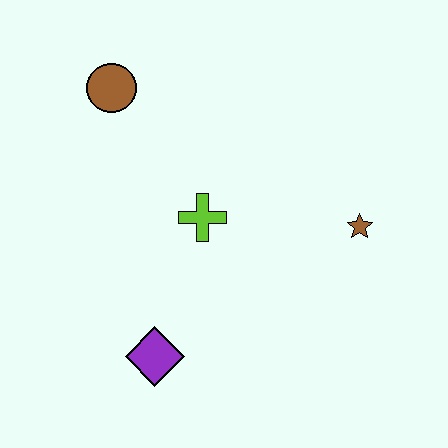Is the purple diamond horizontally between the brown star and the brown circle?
Yes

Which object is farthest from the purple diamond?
The brown circle is farthest from the purple diamond.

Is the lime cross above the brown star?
Yes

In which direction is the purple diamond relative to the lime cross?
The purple diamond is below the lime cross.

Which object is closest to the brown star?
The lime cross is closest to the brown star.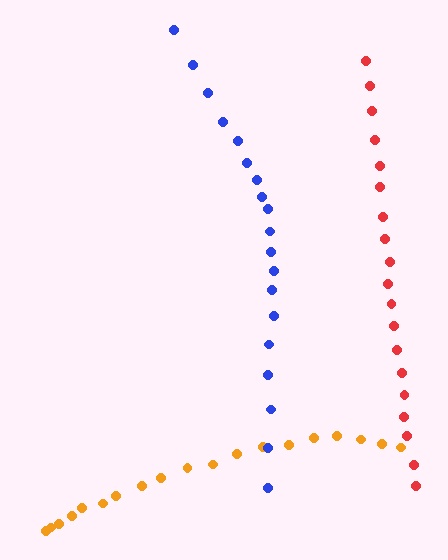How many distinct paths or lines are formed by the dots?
There are 3 distinct paths.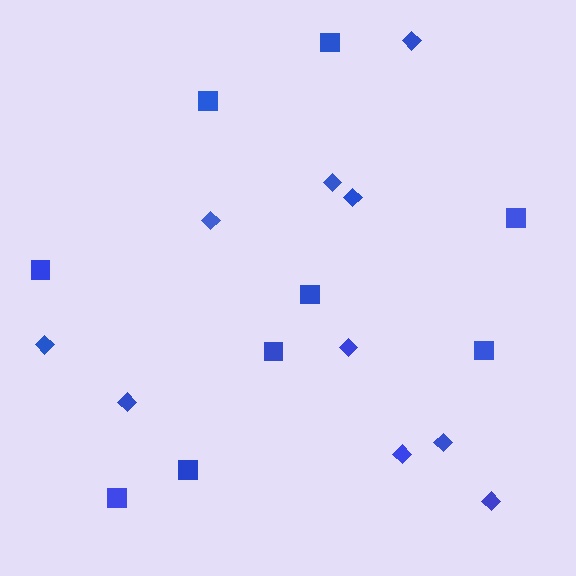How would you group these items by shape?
There are 2 groups: one group of diamonds (10) and one group of squares (9).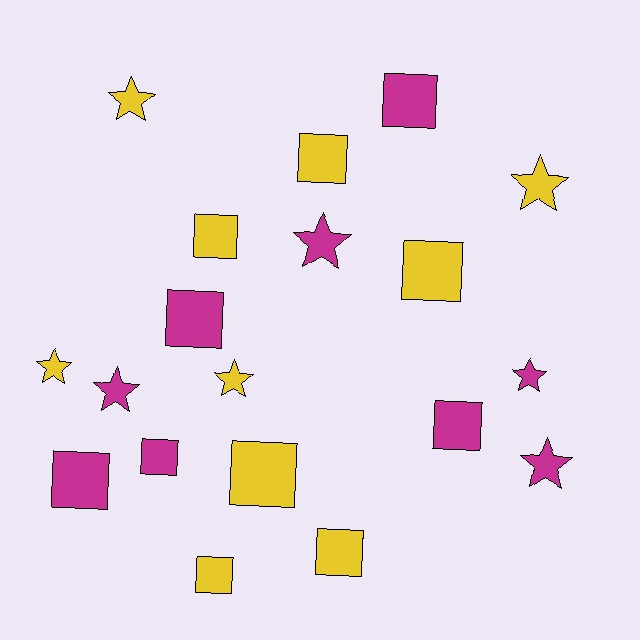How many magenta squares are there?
There are 5 magenta squares.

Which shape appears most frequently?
Square, with 11 objects.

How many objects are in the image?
There are 19 objects.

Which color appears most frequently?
Yellow, with 10 objects.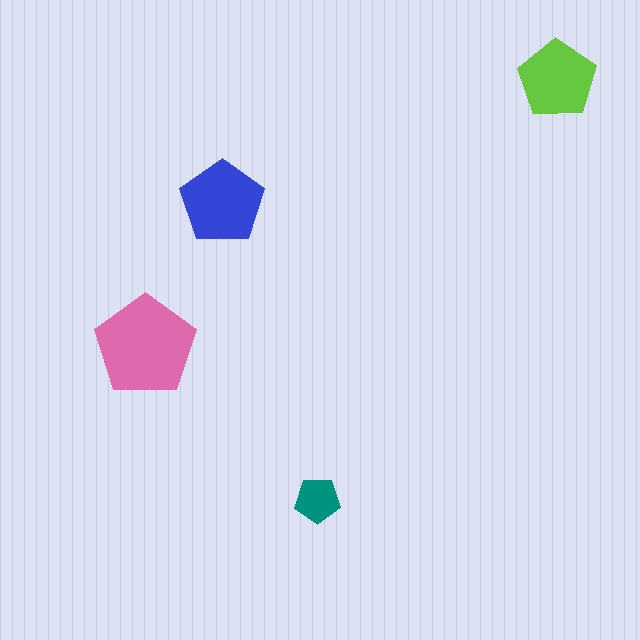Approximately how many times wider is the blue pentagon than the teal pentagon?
About 2 times wider.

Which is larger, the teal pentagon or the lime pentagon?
The lime one.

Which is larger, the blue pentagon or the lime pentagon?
The blue one.